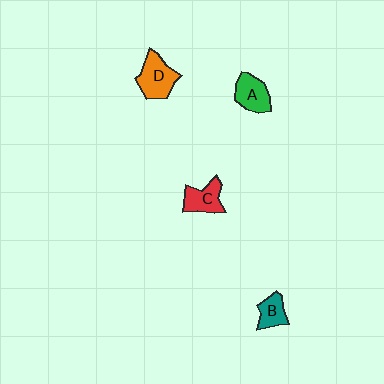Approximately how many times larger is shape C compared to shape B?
Approximately 1.3 times.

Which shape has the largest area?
Shape D (orange).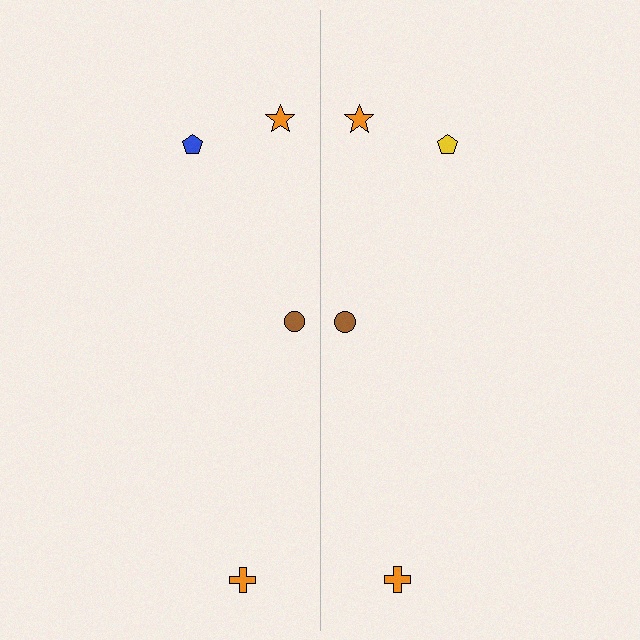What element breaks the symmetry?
The yellow pentagon on the right side breaks the symmetry — its mirror counterpart is blue.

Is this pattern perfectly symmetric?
No, the pattern is not perfectly symmetric. The yellow pentagon on the right side breaks the symmetry — its mirror counterpart is blue.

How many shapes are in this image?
There are 8 shapes in this image.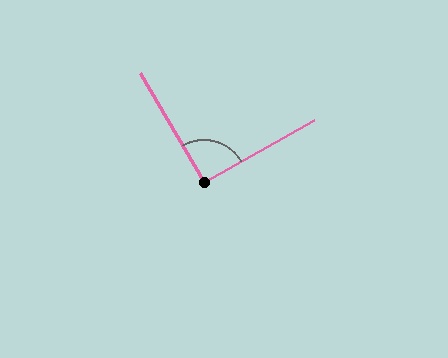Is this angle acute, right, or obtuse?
It is approximately a right angle.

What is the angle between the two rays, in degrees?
Approximately 91 degrees.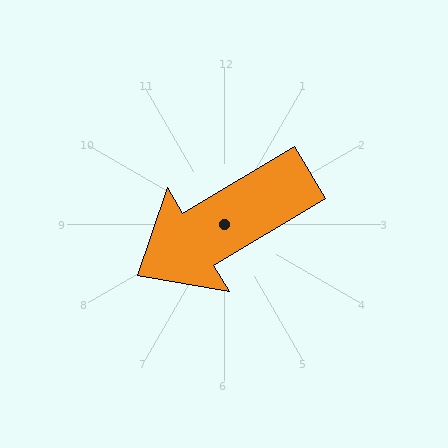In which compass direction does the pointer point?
Southwest.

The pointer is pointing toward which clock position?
Roughly 8 o'clock.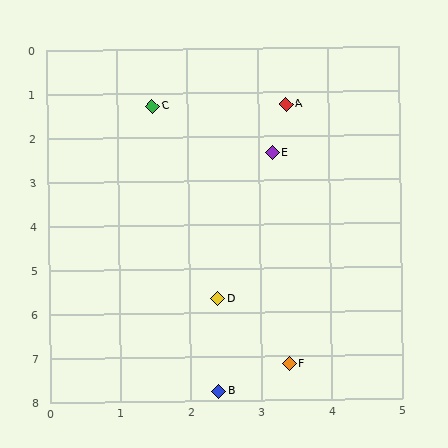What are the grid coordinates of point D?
Point D is at approximately (2.4, 5.7).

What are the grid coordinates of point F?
Point F is at approximately (3.4, 7.2).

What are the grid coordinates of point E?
Point E is at approximately (3.2, 2.4).